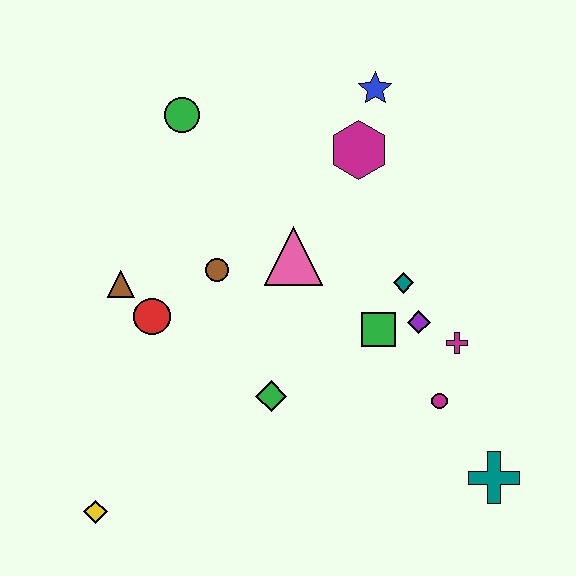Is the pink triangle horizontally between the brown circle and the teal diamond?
Yes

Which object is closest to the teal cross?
The magenta circle is closest to the teal cross.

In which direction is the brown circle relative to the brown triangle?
The brown circle is to the right of the brown triangle.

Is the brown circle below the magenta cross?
No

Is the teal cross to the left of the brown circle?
No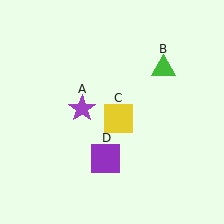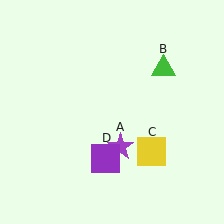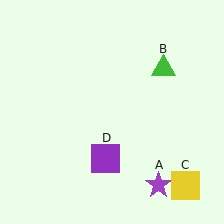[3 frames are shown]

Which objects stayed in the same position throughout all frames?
Green triangle (object B) and purple square (object D) remained stationary.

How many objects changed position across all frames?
2 objects changed position: purple star (object A), yellow square (object C).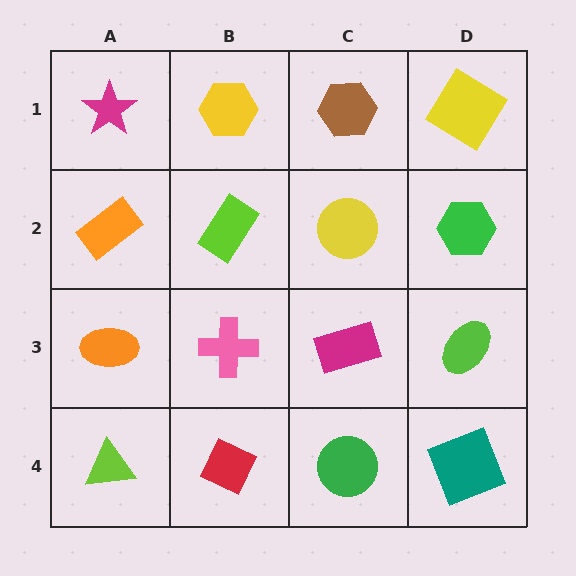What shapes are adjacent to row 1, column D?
A green hexagon (row 2, column D), a brown hexagon (row 1, column C).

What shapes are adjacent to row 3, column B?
A lime rectangle (row 2, column B), a red diamond (row 4, column B), an orange ellipse (row 3, column A), a magenta rectangle (row 3, column C).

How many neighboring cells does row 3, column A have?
3.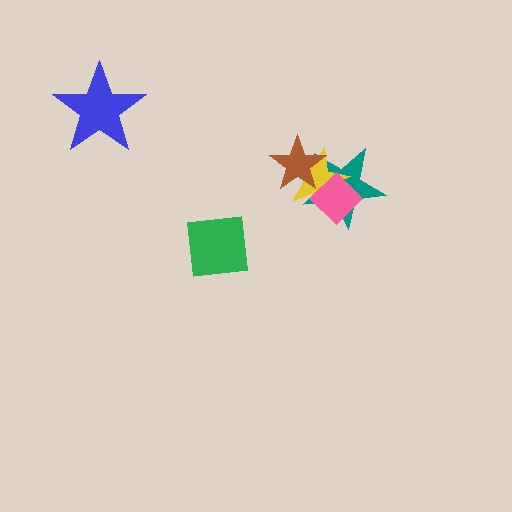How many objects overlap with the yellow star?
3 objects overlap with the yellow star.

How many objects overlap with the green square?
0 objects overlap with the green square.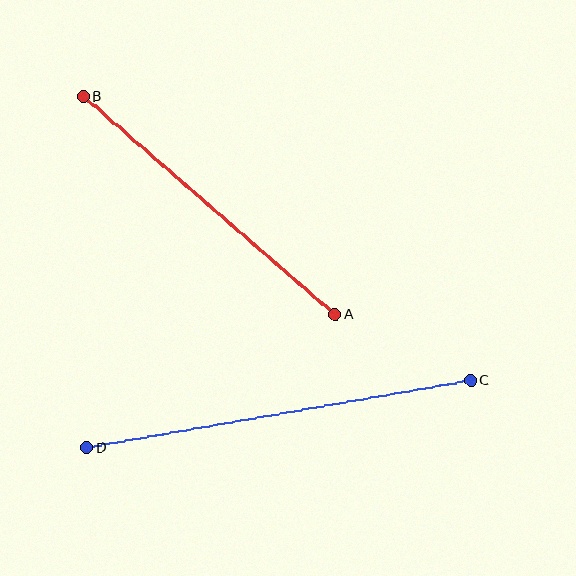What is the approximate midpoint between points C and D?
The midpoint is at approximately (279, 414) pixels.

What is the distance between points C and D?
The distance is approximately 390 pixels.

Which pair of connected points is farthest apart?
Points C and D are farthest apart.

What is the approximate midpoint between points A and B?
The midpoint is at approximately (209, 206) pixels.